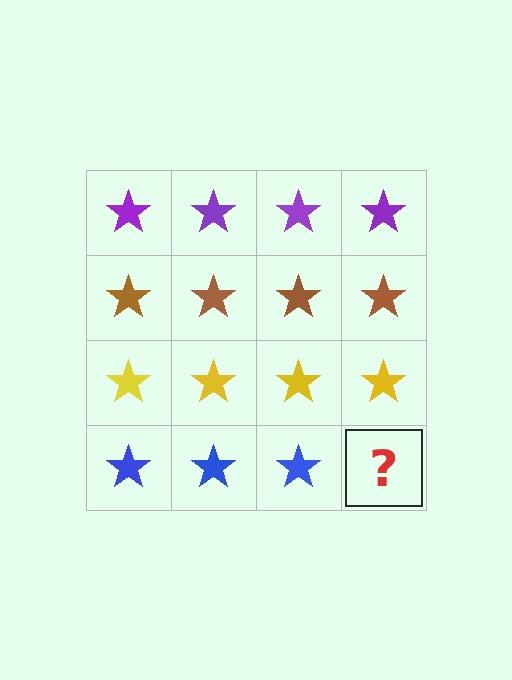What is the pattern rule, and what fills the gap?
The rule is that each row has a consistent color. The gap should be filled with a blue star.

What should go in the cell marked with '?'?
The missing cell should contain a blue star.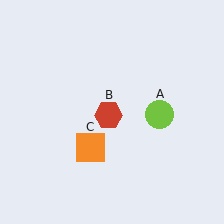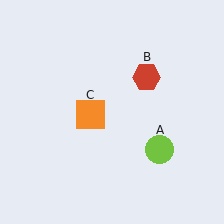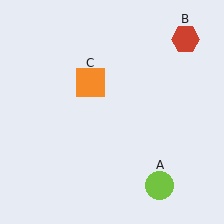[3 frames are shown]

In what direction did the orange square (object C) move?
The orange square (object C) moved up.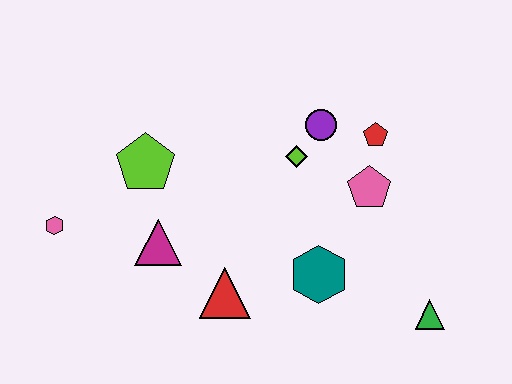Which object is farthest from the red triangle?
The red pentagon is farthest from the red triangle.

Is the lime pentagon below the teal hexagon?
No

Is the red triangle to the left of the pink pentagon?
Yes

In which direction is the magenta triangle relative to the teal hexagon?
The magenta triangle is to the left of the teal hexagon.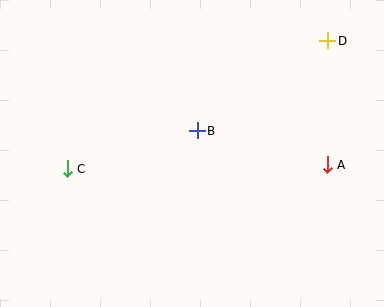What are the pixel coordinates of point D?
Point D is at (328, 41).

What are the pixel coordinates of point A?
Point A is at (327, 165).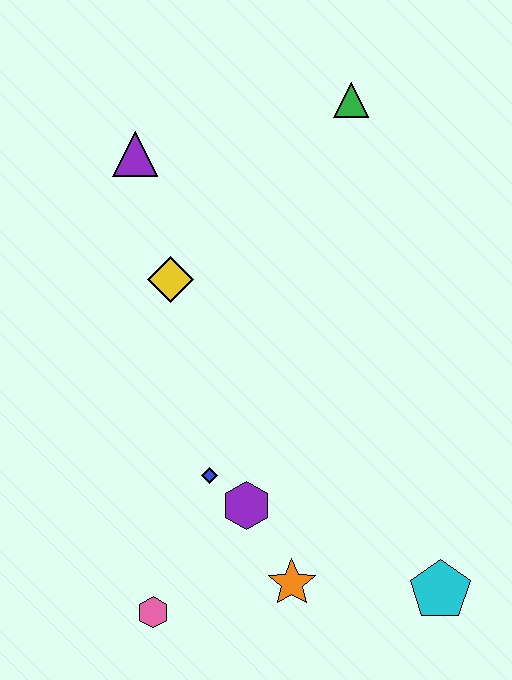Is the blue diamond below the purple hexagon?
No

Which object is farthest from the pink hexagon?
The green triangle is farthest from the pink hexagon.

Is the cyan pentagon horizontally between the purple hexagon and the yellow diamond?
No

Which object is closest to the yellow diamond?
The purple triangle is closest to the yellow diamond.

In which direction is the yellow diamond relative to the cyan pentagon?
The yellow diamond is above the cyan pentagon.